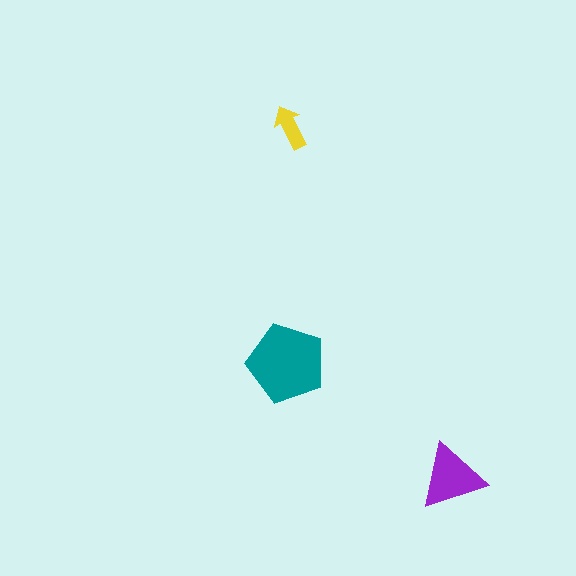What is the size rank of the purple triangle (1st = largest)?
2nd.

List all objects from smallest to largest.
The yellow arrow, the purple triangle, the teal pentagon.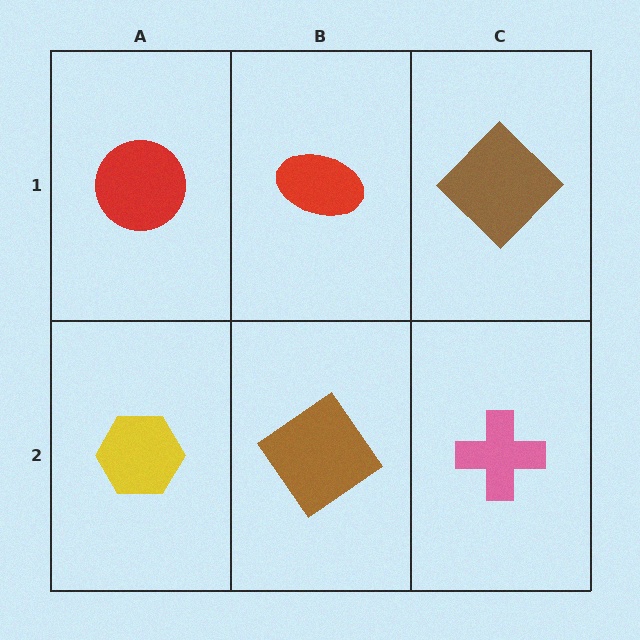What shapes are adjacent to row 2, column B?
A red ellipse (row 1, column B), a yellow hexagon (row 2, column A), a pink cross (row 2, column C).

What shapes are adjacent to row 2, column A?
A red circle (row 1, column A), a brown diamond (row 2, column B).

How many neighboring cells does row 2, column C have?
2.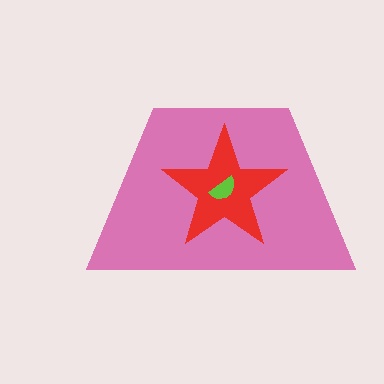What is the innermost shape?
The lime semicircle.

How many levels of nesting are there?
3.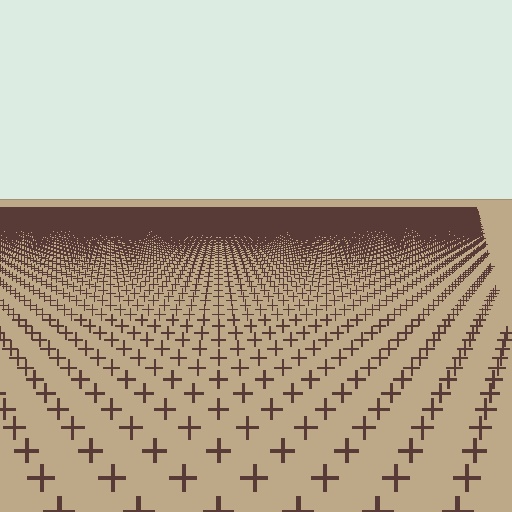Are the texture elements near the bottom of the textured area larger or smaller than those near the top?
Larger. Near the bottom, elements are closer to the viewer and appear at a bigger on-screen size.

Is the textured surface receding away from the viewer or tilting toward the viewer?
The surface is receding away from the viewer. Texture elements get smaller and denser toward the top.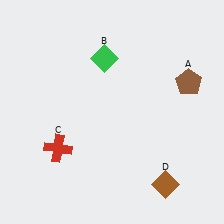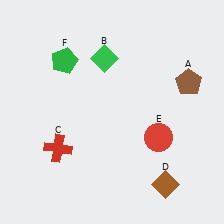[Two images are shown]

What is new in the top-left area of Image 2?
A green pentagon (F) was added in the top-left area of Image 2.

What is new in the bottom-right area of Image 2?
A red circle (E) was added in the bottom-right area of Image 2.